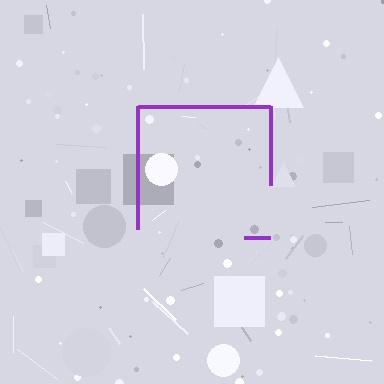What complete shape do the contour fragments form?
The contour fragments form a square.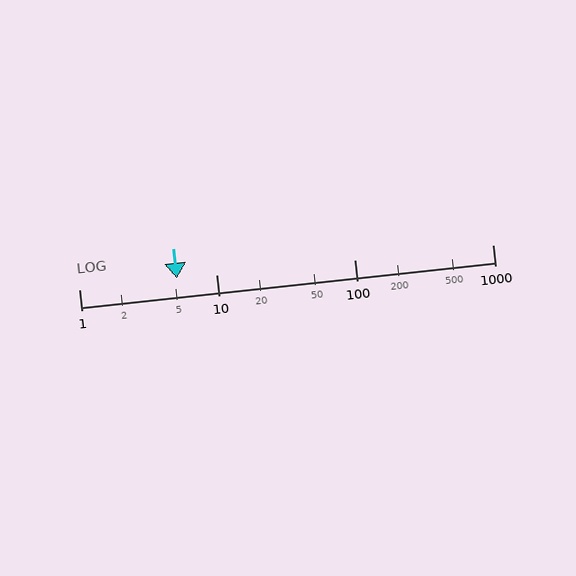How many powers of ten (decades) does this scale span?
The scale spans 3 decades, from 1 to 1000.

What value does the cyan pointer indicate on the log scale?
The pointer indicates approximately 5.1.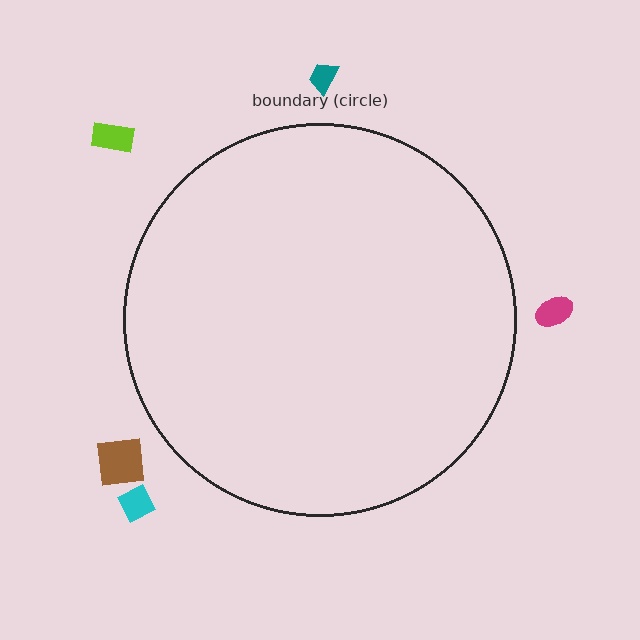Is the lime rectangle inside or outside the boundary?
Outside.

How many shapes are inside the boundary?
0 inside, 5 outside.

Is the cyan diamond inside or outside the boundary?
Outside.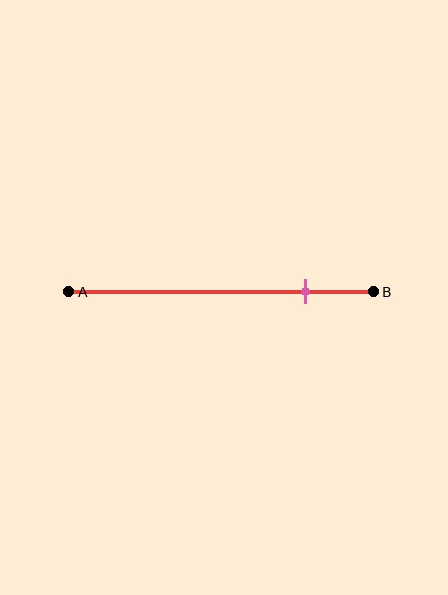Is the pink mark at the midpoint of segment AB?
No, the mark is at about 80% from A, not at the 50% midpoint.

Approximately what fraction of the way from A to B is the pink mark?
The pink mark is approximately 80% of the way from A to B.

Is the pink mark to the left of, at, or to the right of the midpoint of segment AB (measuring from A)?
The pink mark is to the right of the midpoint of segment AB.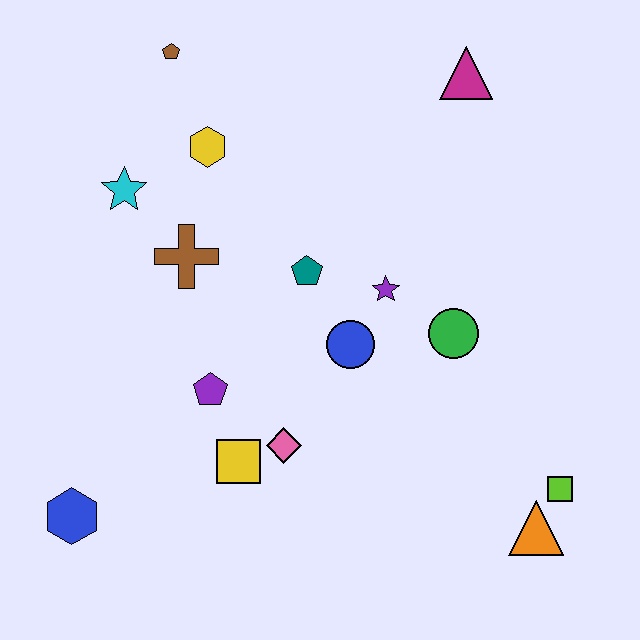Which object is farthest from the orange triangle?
The brown pentagon is farthest from the orange triangle.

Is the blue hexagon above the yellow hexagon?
No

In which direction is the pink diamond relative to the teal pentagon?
The pink diamond is below the teal pentagon.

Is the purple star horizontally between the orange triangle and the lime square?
No